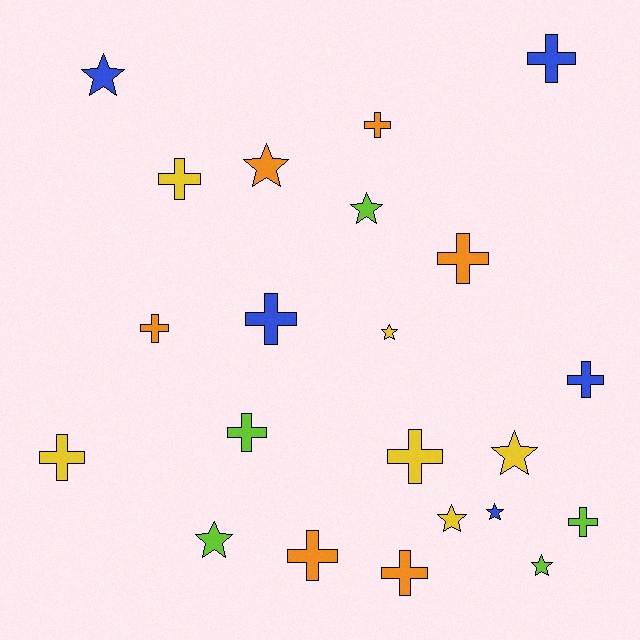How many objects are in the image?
There are 22 objects.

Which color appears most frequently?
Orange, with 6 objects.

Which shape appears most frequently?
Cross, with 13 objects.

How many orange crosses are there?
There are 5 orange crosses.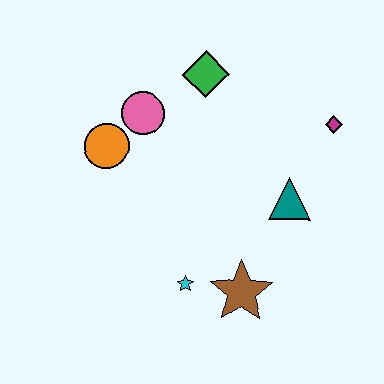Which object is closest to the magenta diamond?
The teal triangle is closest to the magenta diamond.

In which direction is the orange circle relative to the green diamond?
The orange circle is to the left of the green diamond.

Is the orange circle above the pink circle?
No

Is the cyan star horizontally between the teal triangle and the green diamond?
No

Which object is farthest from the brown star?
The green diamond is farthest from the brown star.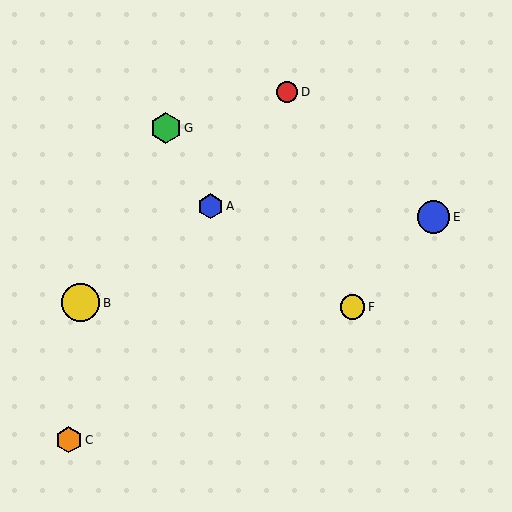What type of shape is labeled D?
Shape D is a red circle.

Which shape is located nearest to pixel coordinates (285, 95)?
The red circle (labeled D) at (287, 92) is nearest to that location.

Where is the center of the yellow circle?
The center of the yellow circle is at (80, 303).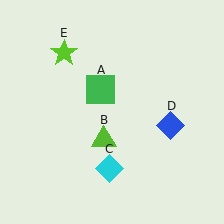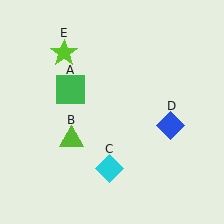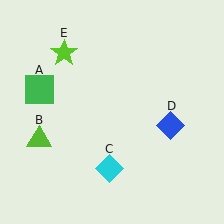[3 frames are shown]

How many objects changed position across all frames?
2 objects changed position: green square (object A), lime triangle (object B).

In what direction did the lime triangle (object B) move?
The lime triangle (object B) moved left.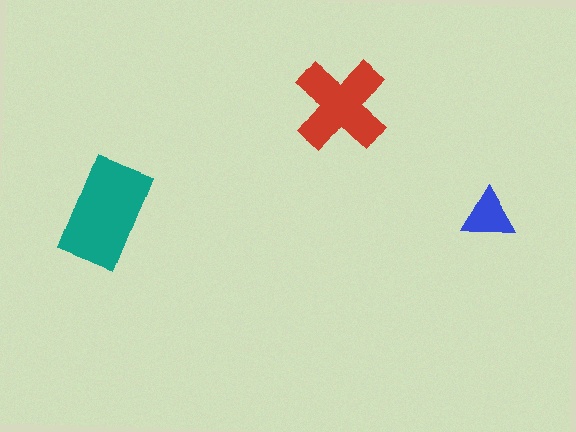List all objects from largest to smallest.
The teal rectangle, the red cross, the blue triangle.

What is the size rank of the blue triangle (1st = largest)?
3rd.